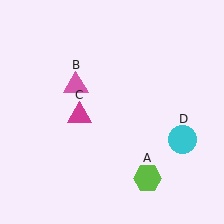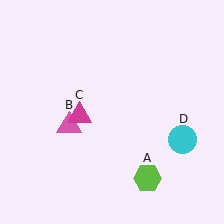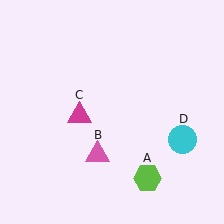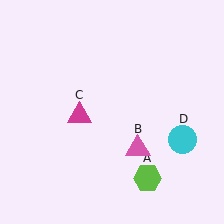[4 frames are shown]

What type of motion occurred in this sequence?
The pink triangle (object B) rotated counterclockwise around the center of the scene.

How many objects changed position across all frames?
1 object changed position: pink triangle (object B).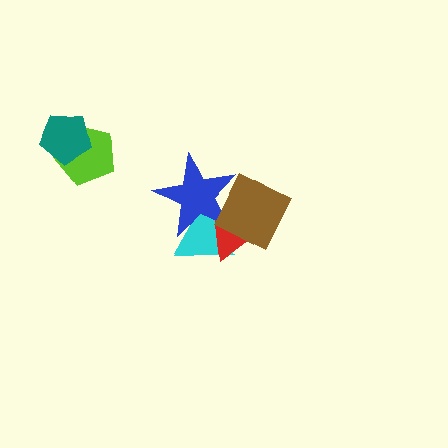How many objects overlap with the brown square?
3 objects overlap with the brown square.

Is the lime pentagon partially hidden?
Yes, it is partially covered by another shape.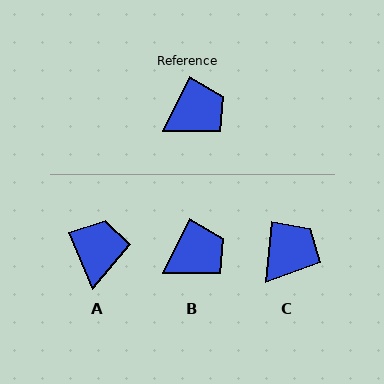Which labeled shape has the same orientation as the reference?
B.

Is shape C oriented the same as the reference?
No, it is off by about 21 degrees.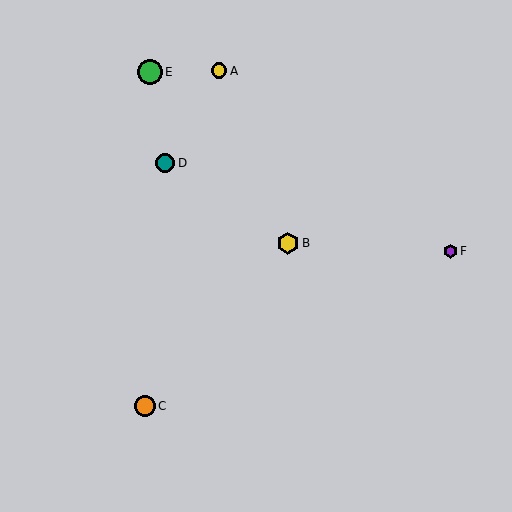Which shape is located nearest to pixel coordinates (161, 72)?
The green circle (labeled E) at (150, 72) is nearest to that location.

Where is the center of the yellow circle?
The center of the yellow circle is at (219, 71).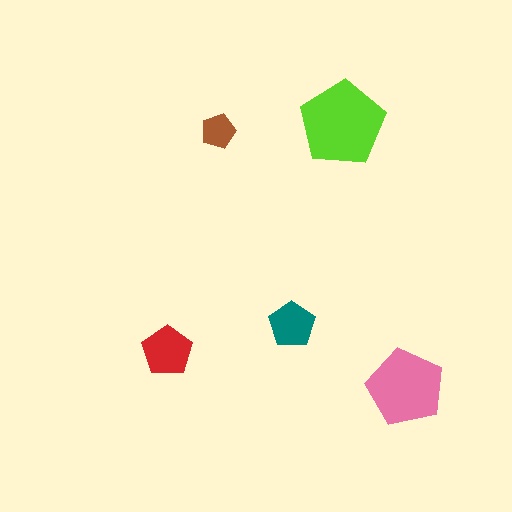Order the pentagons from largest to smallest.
the lime one, the pink one, the red one, the teal one, the brown one.